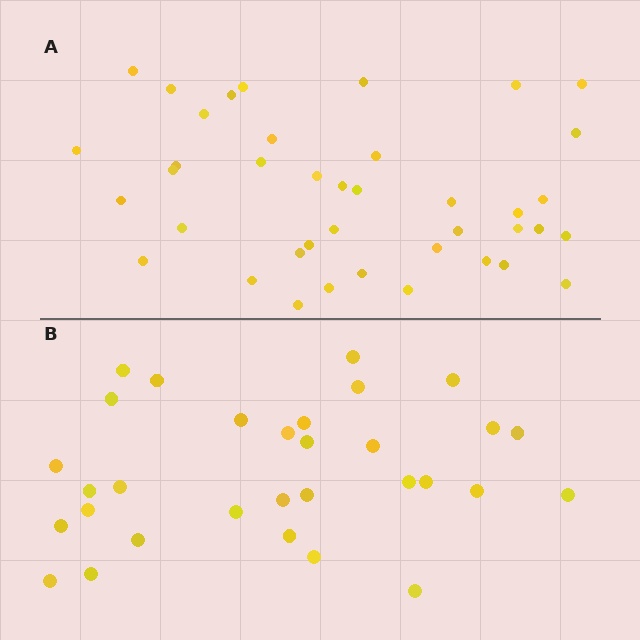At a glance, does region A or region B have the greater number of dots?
Region A (the top region) has more dots.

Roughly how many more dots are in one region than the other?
Region A has roughly 8 or so more dots than region B.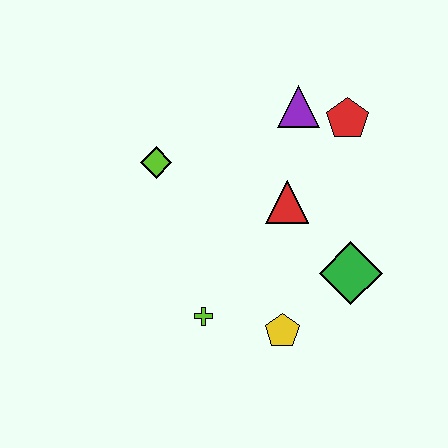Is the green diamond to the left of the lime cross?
No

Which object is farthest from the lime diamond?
The green diamond is farthest from the lime diamond.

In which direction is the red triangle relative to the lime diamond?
The red triangle is to the right of the lime diamond.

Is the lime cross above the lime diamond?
No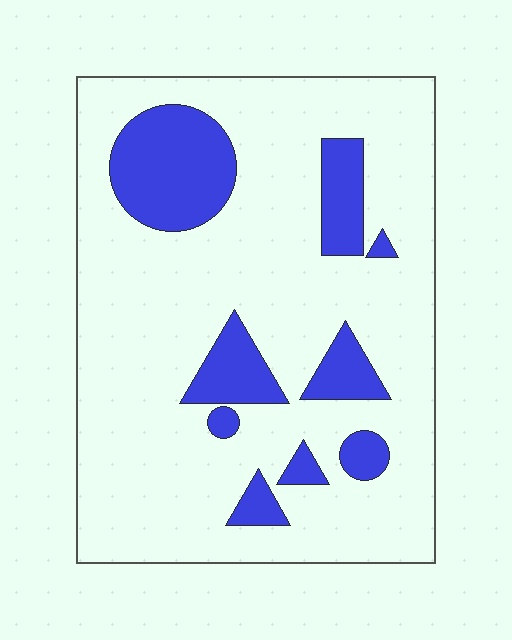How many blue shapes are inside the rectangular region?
9.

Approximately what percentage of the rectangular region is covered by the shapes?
Approximately 20%.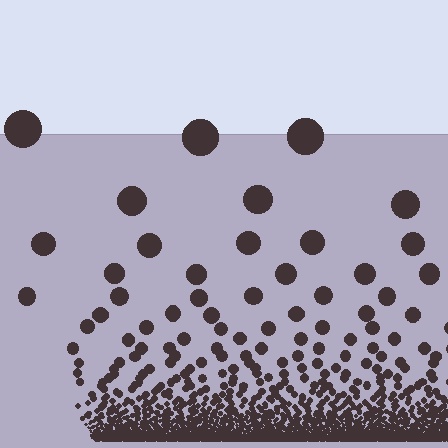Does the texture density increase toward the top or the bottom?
Density increases toward the bottom.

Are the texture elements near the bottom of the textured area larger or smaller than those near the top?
Smaller. The gradient is inverted — elements near the bottom are smaller and denser.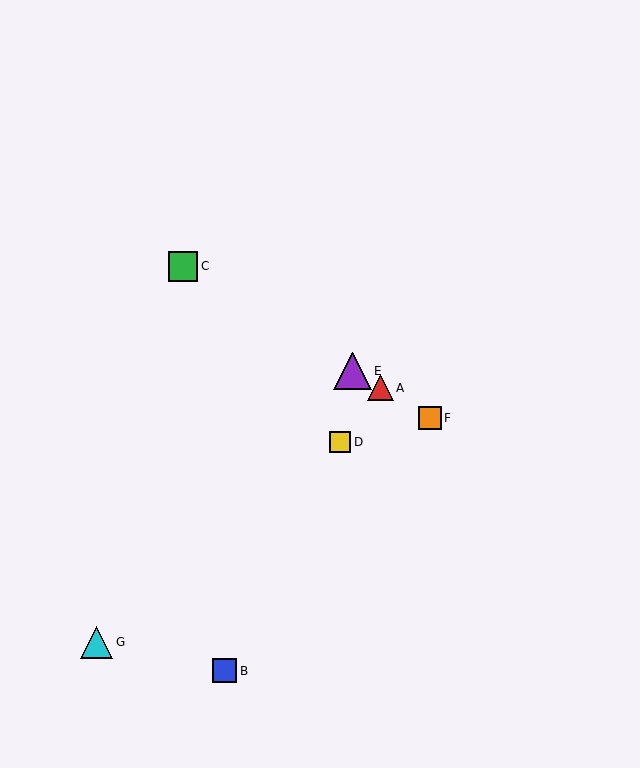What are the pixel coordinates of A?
Object A is at (380, 388).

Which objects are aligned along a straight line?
Objects A, C, E, F are aligned along a straight line.